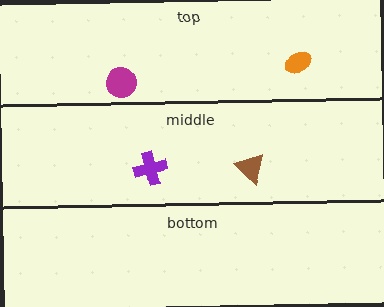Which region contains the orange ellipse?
The top region.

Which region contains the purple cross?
The middle region.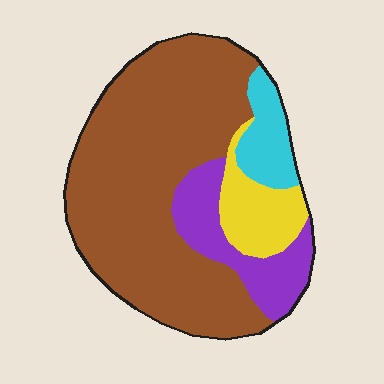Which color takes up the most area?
Brown, at roughly 65%.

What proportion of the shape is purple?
Purple covers around 15% of the shape.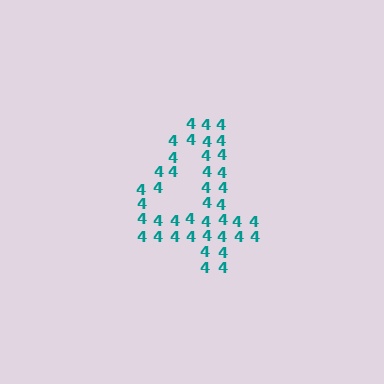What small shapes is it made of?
It is made of small digit 4's.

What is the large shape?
The large shape is the digit 4.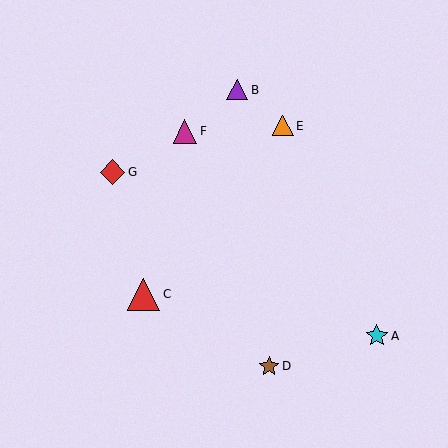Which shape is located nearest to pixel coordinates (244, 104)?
The purple triangle (labeled B) at (237, 90) is nearest to that location.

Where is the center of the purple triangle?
The center of the purple triangle is at (237, 90).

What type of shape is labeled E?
Shape E is an orange triangle.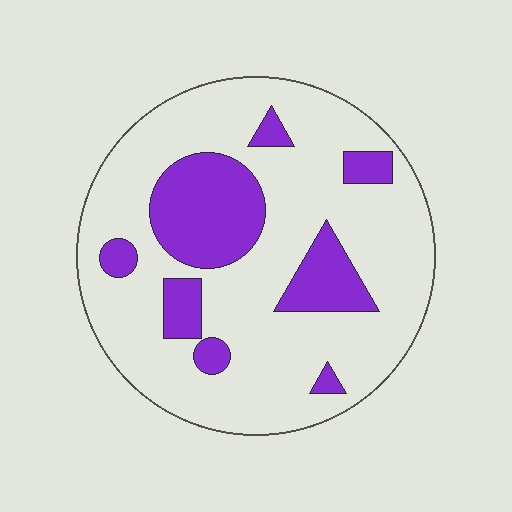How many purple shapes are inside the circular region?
8.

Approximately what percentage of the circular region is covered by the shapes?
Approximately 25%.